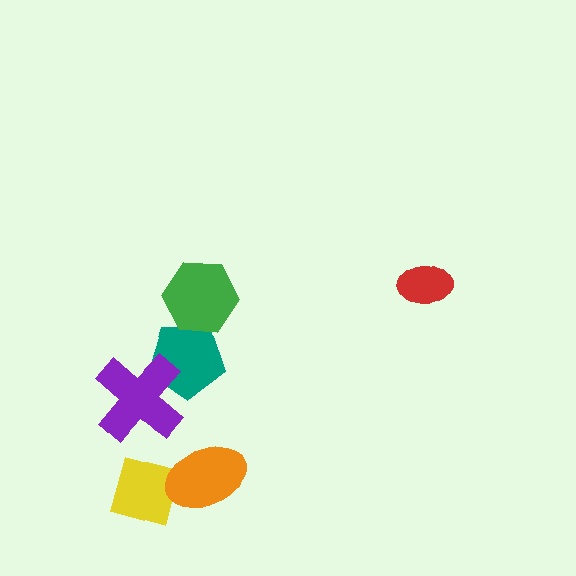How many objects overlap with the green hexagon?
1 object overlaps with the green hexagon.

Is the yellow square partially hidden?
Yes, it is partially covered by another shape.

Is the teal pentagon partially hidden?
Yes, it is partially covered by another shape.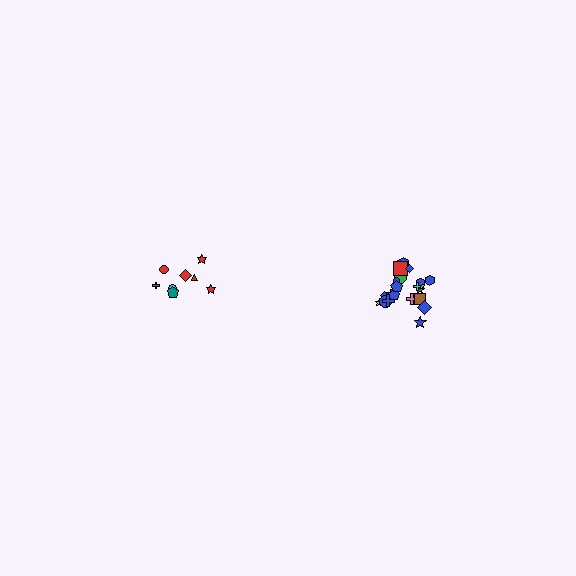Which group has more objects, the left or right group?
The right group.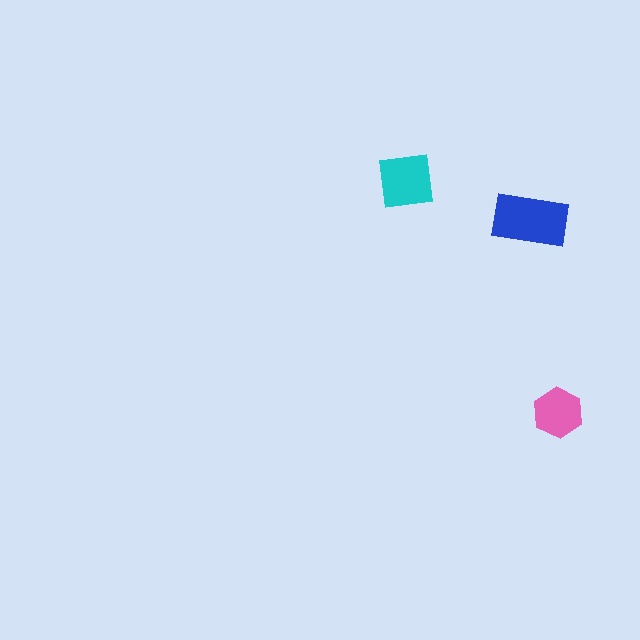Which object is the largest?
The blue rectangle.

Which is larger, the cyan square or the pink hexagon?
The cyan square.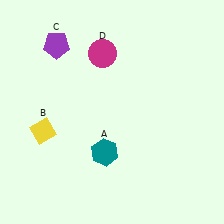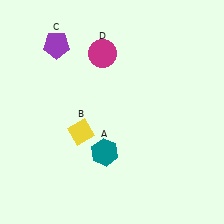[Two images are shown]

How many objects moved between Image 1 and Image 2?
1 object moved between the two images.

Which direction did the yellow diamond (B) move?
The yellow diamond (B) moved right.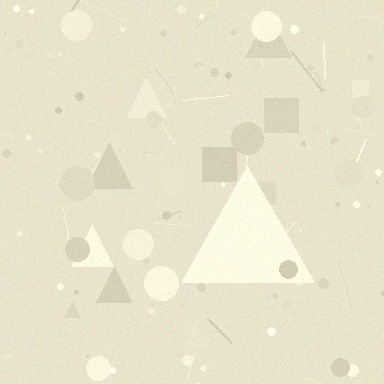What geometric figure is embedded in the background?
A triangle is embedded in the background.